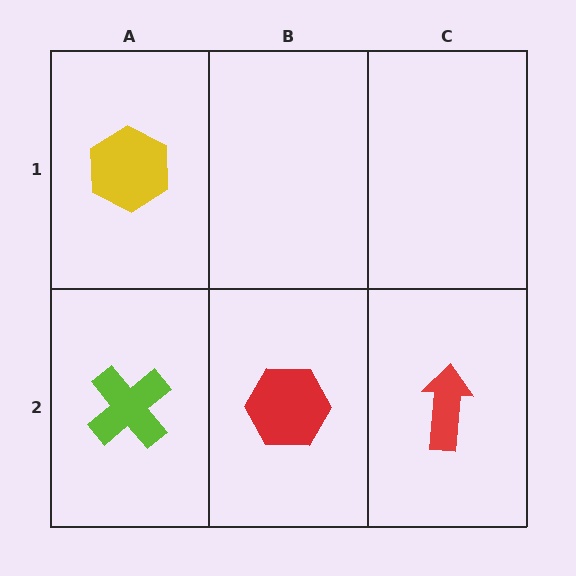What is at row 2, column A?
A lime cross.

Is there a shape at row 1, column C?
No, that cell is empty.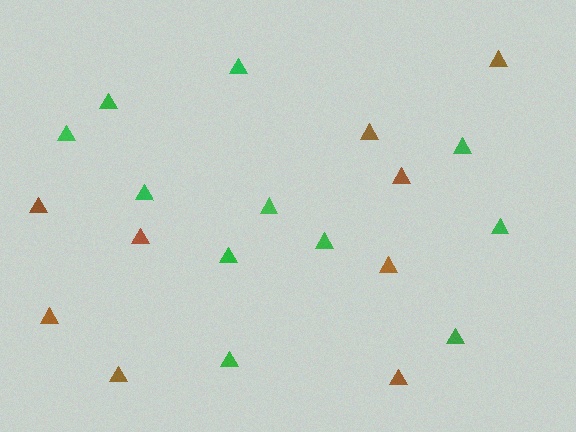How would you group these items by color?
There are 2 groups: one group of green triangles (11) and one group of brown triangles (9).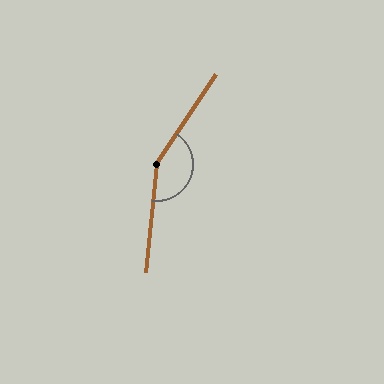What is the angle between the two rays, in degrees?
Approximately 152 degrees.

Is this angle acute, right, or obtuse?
It is obtuse.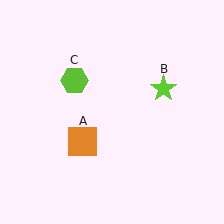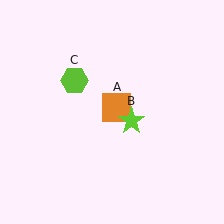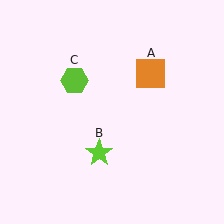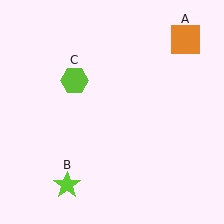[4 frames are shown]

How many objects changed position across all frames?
2 objects changed position: orange square (object A), lime star (object B).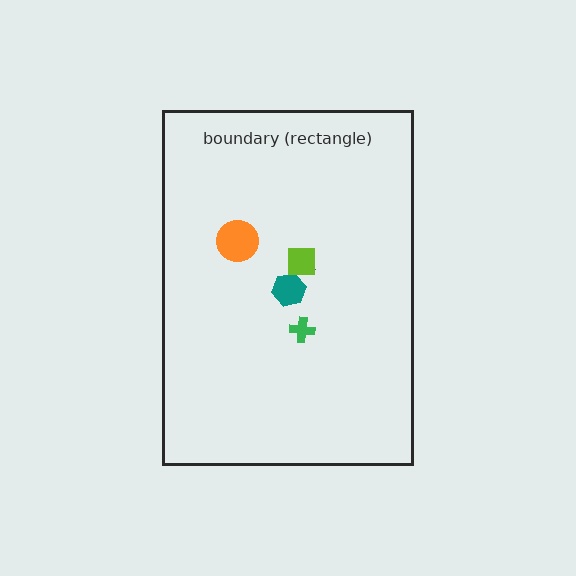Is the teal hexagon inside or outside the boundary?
Inside.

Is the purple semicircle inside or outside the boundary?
Inside.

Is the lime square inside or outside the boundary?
Inside.